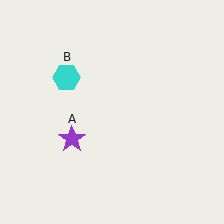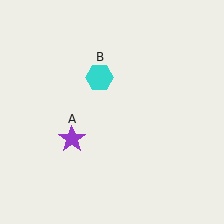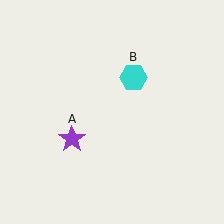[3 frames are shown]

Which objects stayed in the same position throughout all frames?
Purple star (object A) remained stationary.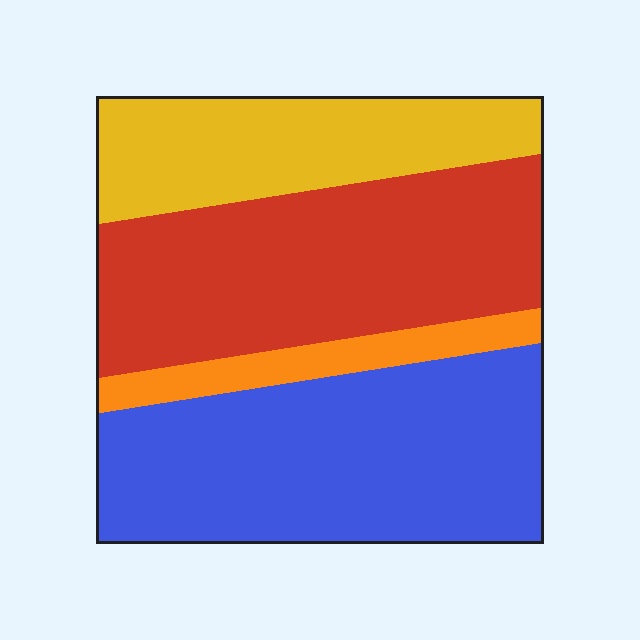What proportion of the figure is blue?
Blue takes up about three eighths (3/8) of the figure.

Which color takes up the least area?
Orange, at roughly 10%.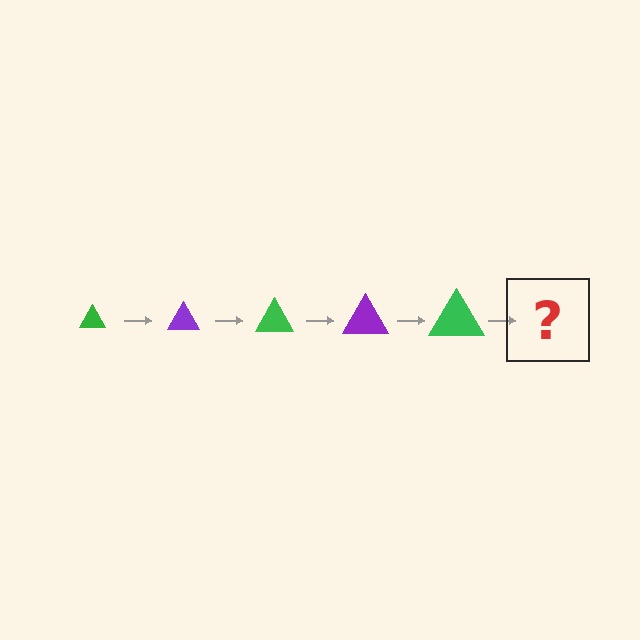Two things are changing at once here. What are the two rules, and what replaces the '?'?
The two rules are that the triangle grows larger each step and the color cycles through green and purple. The '?' should be a purple triangle, larger than the previous one.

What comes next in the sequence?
The next element should be a purple triangle, larger than the previous one.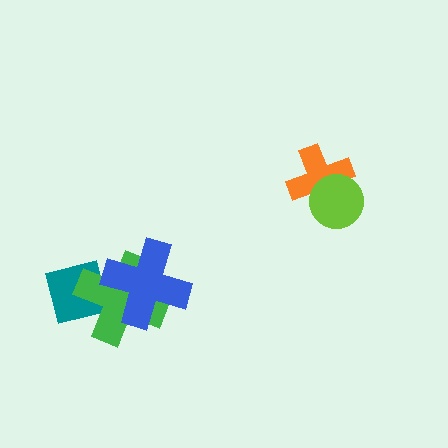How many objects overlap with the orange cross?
1 object overlaps with the orange cross.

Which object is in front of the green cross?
The blue cross is in front of the green cross.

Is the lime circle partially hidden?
No, no other shape covers it.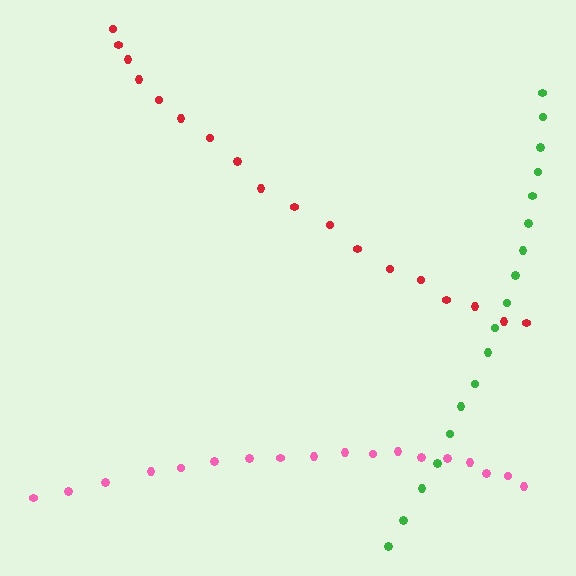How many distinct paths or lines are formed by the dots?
There are 3 distinct paths.